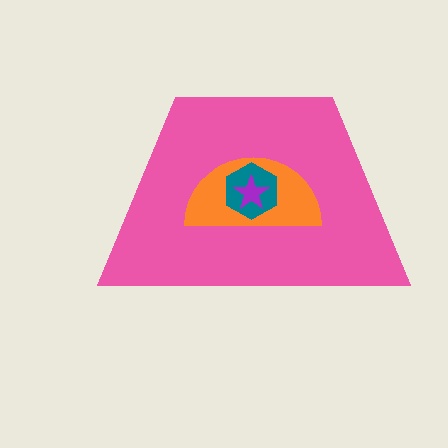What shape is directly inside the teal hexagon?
The purple star.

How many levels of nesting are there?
4.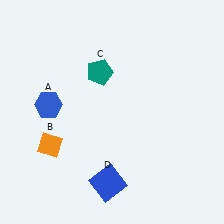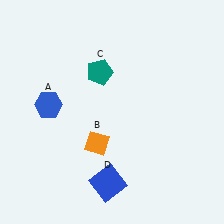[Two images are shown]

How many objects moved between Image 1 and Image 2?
1 object moved between the two images.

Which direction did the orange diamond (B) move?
The orange diamond (B) moved right.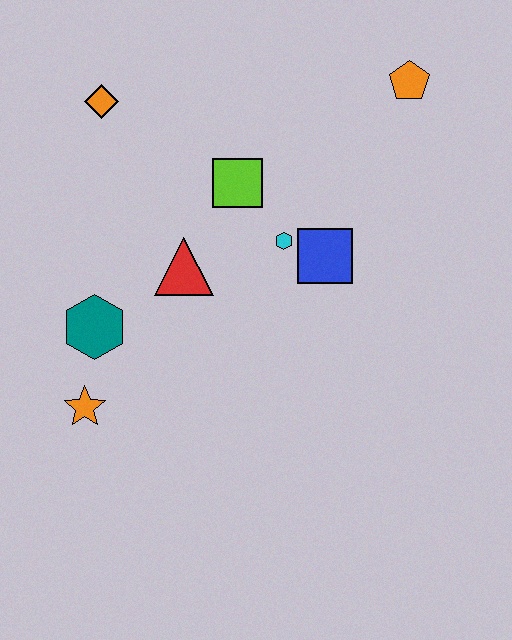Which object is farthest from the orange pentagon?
The orange star is farthest from the orange pentagon.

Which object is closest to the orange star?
The teal hexagon is closest to the orange star.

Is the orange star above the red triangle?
No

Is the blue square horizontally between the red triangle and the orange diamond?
No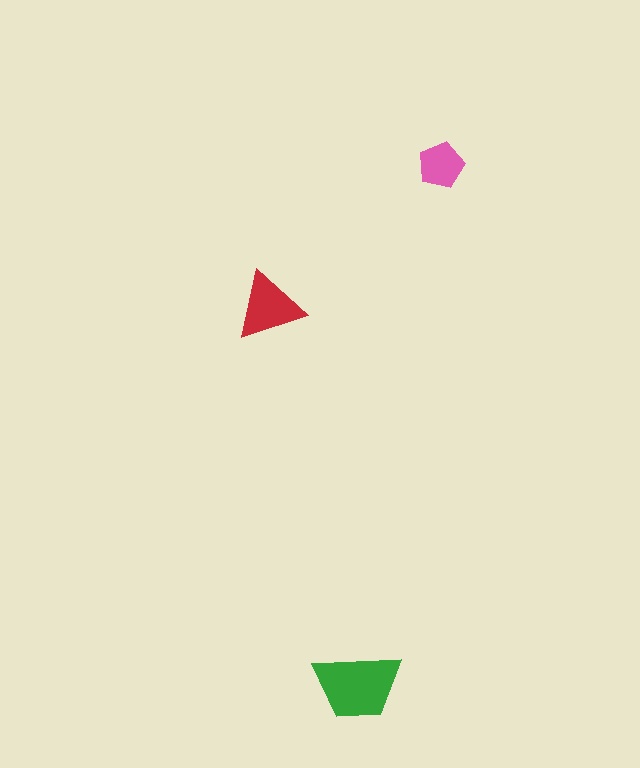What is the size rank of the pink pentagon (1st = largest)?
3rd.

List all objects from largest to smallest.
The green trapezoid, the red triangle, the pink pentagon.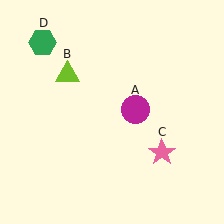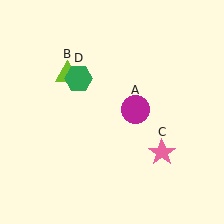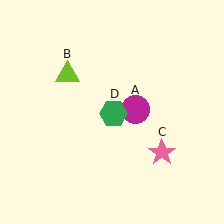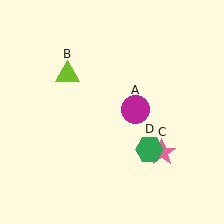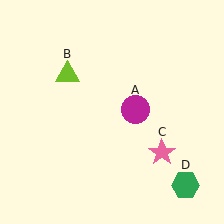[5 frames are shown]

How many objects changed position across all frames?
1 object changed position: green hexagon (object D).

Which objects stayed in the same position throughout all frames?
Magenta circle (object A) and lime triangle (object B) and pink star (object C) remained stationary.